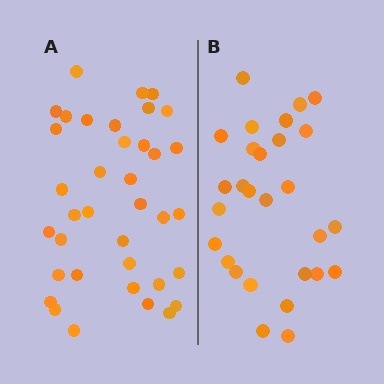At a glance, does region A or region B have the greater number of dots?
Region A (the left region) has more dots.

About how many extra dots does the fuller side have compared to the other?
Region A has roughly 8 or so more dots than region B.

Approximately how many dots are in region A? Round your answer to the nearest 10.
About 40 dots. (The exact count is 37, which rounds to 40.)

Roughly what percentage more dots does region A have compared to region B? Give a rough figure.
About 30% more.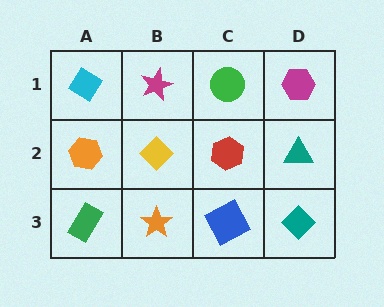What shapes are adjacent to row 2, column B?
A magenta star (row 1, column B), an orange star (row 3, column B), an orange hexagon (row 2, column A), a red hexagon (row 2, column C).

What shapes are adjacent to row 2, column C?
A green circle (row 1, column C), a blue square (row 3, column C), a yellow diamond (row 2, column B), a teal triangle (row 2, column D).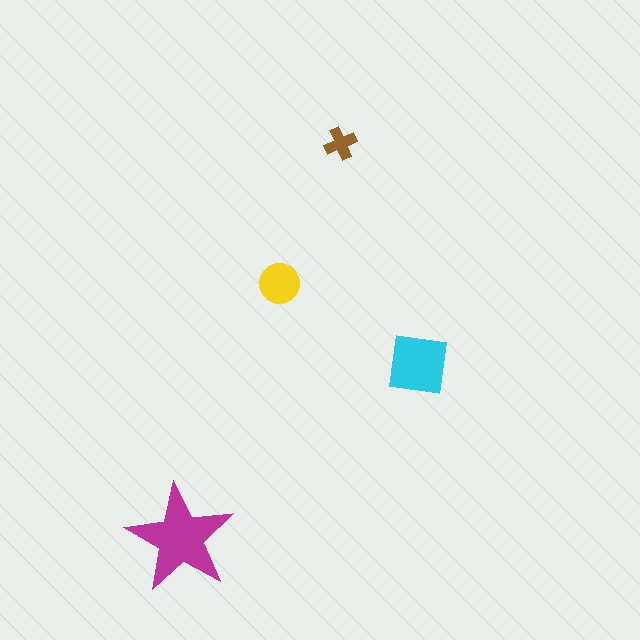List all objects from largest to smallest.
The magenta star, the cyan square, the yellow circle, the brown cross.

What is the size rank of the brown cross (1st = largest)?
4th.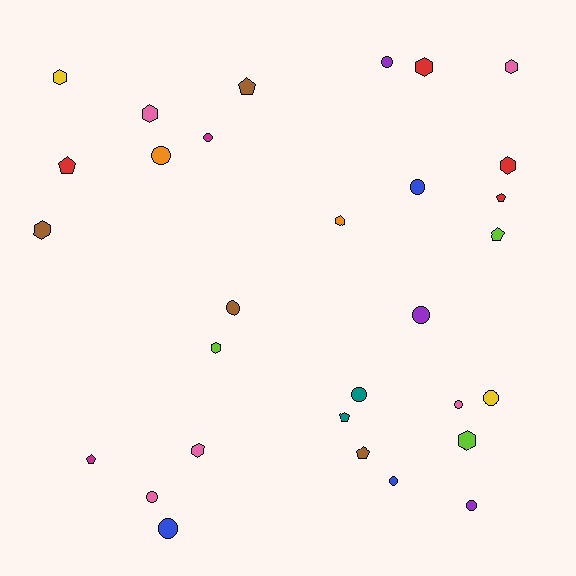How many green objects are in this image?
There are no green objects.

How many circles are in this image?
There are 13 circles.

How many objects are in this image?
There are 30 objects.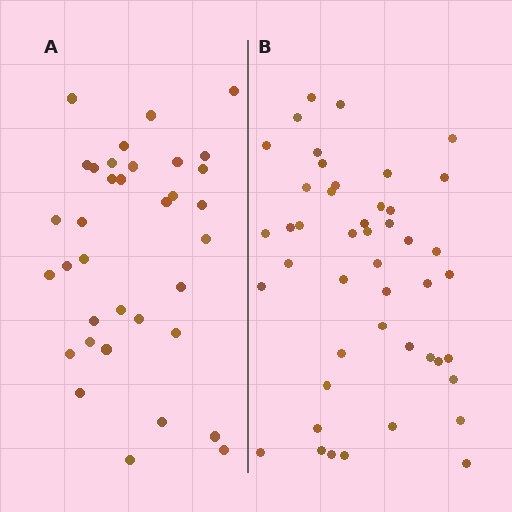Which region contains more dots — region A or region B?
Region B (the right region) has more dots.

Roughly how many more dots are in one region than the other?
Region B has roughly 12 or so more dots than region A.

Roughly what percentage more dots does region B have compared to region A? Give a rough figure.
About 30% more.